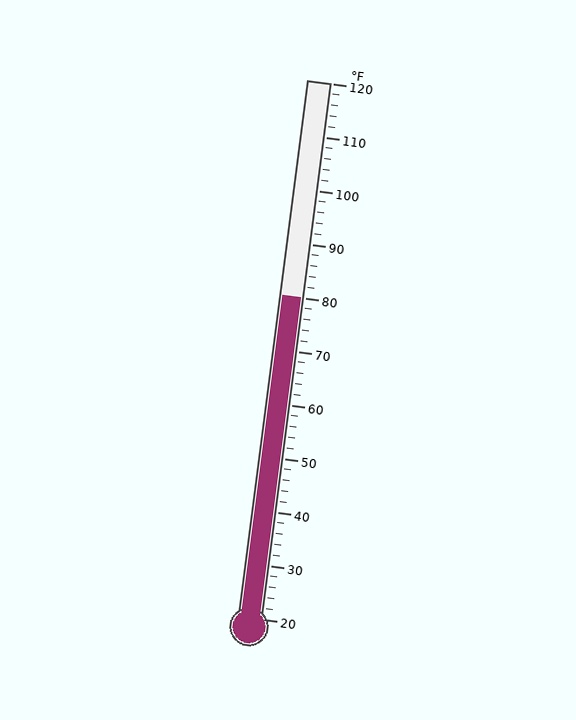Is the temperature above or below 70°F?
The temperature is above 70°F.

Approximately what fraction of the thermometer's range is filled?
The thermometer is filled to approximately 60% of its range.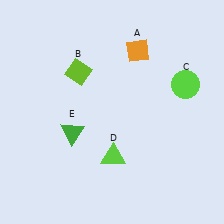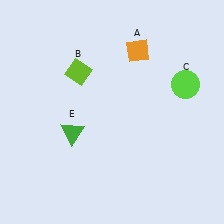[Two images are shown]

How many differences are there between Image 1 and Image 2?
There is 1 difference between the two images.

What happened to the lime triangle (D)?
The lime triangle (D) was removed in Image 2. It was in the bottom-right area of Image 1.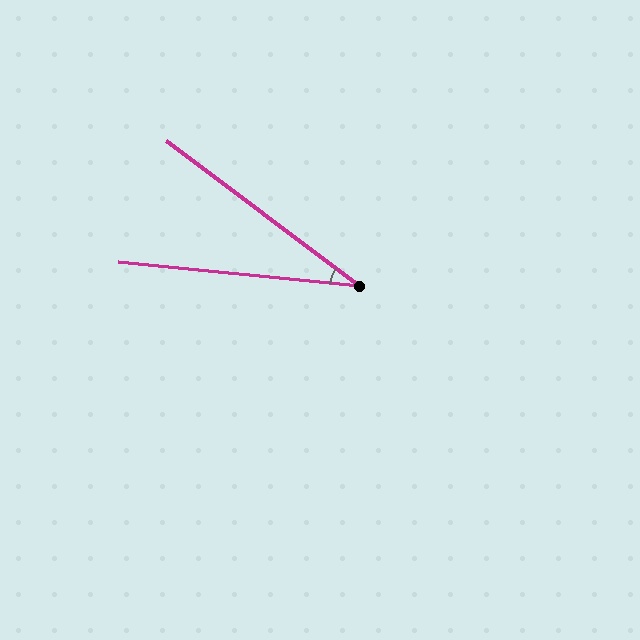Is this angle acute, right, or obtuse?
It is acute.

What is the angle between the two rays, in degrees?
Approximately 31 degrees.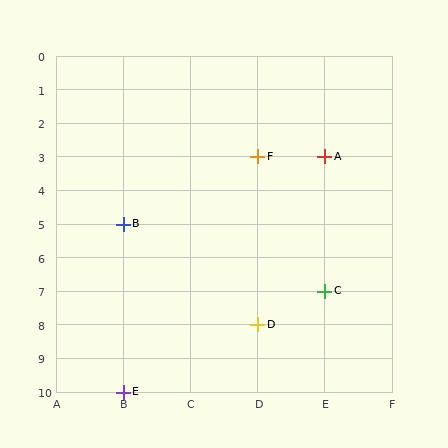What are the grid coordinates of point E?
Point E is at grid coordinates (B, 10).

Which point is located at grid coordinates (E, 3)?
Point A is at (E, 3).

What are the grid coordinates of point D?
Point D is at grid coordinates (D, 8).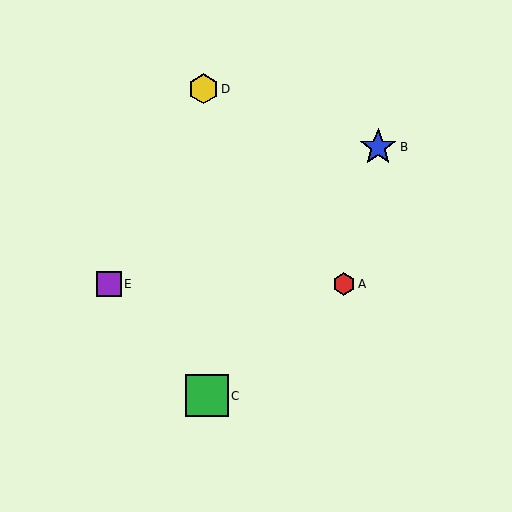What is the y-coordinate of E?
Object E is at y≈284.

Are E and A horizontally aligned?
Yes, both are at y≈284.